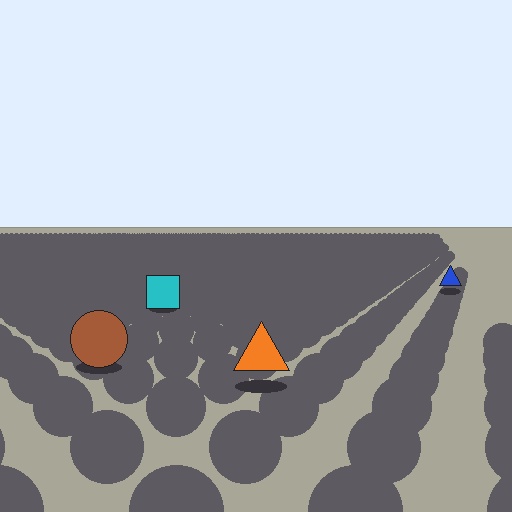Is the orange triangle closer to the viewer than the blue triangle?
Yes. The orange triangle is closer — you can tell from the texture gradient: the ground texture is coarser near it.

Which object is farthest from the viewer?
The blue triangle is farthest from the viewer. It appears smaller and the ground texture around it is denser.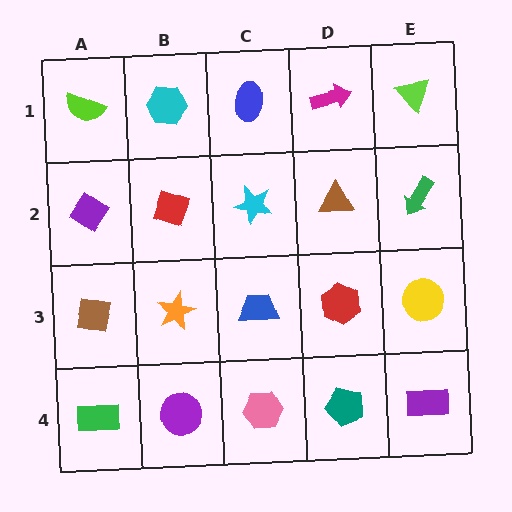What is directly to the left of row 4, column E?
A teal pentagon.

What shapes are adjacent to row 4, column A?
A brown square (row 3, column A), a purple circle (row 4, column B).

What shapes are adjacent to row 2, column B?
A cyan hexagon (row 1, column B), an orange star (row 3, column B), a purple diamond (row 2, column A), a cyan star (row 2, column C).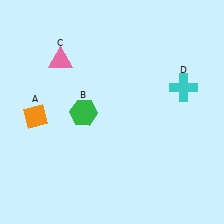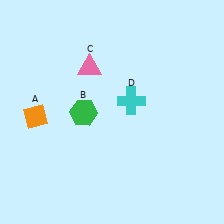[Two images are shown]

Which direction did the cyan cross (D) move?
The cyan cross (D) moved left.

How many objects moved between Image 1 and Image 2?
2 objects moved between the two images.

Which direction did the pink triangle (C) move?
The pink triangle (C) moved right.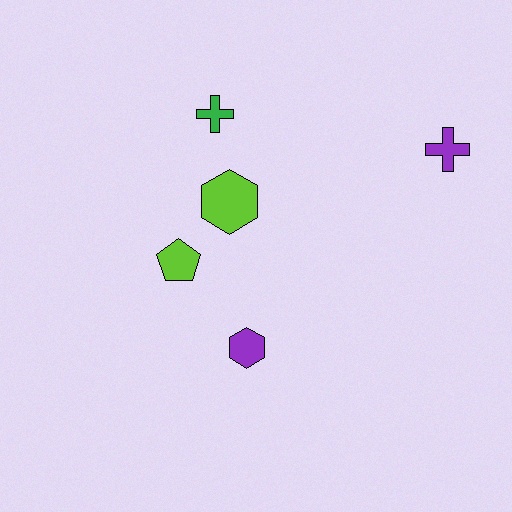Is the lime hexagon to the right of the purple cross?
No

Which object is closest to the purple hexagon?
The lime pentagon is closest to the purple hexagon.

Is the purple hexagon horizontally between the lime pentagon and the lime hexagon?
No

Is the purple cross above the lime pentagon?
Yes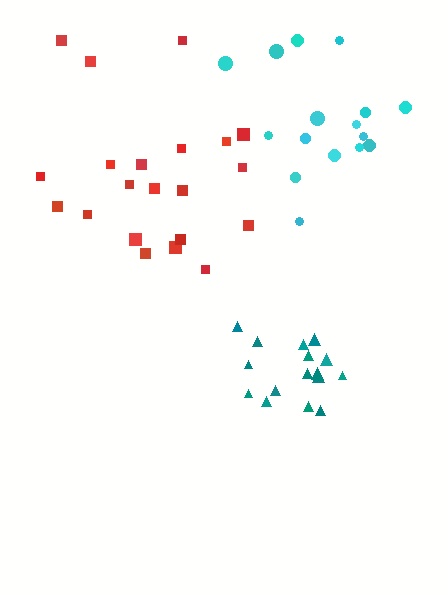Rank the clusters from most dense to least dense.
teal, cyan, red.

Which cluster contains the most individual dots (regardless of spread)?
Red (21).